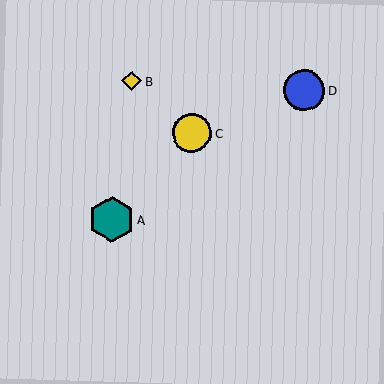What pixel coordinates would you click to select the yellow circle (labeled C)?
Click at (192, 133) to select the yellow circle C.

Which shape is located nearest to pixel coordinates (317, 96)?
The blue circle (labeled D) at (304, 90) is nearest to that location.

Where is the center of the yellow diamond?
The center of the yellow diamond is at (132, 81).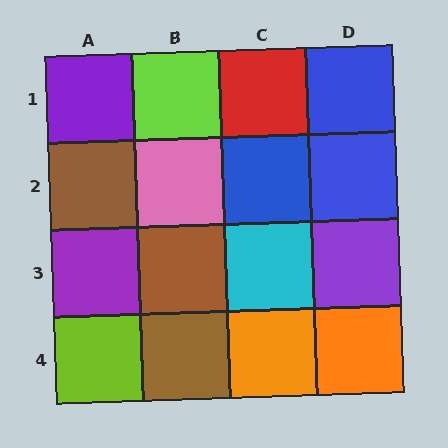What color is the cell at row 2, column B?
Pink.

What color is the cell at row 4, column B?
Brown.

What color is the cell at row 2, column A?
Brown.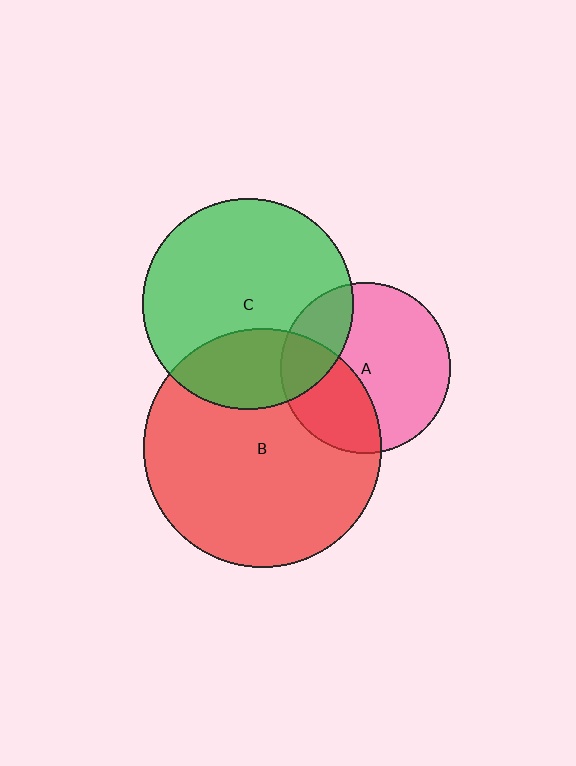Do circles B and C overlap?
Yes.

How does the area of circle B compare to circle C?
Approximately 1.3 times.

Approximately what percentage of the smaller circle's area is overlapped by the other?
Approximately 25%.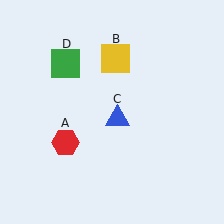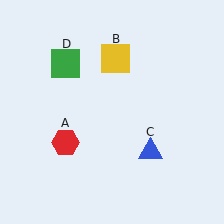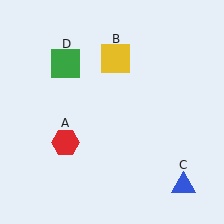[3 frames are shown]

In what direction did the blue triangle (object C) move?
The blue triangle (object C) moved down and to the right.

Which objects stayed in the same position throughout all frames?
Red hexagon (object A) and yellow square (object B) and green square (object D) remained stationary.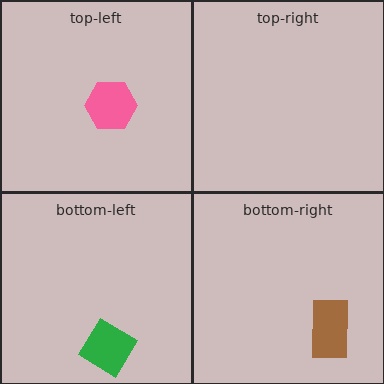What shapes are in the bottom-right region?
The brown rectangle.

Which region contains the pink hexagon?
The top-left region.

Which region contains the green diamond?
The bottom-left region.